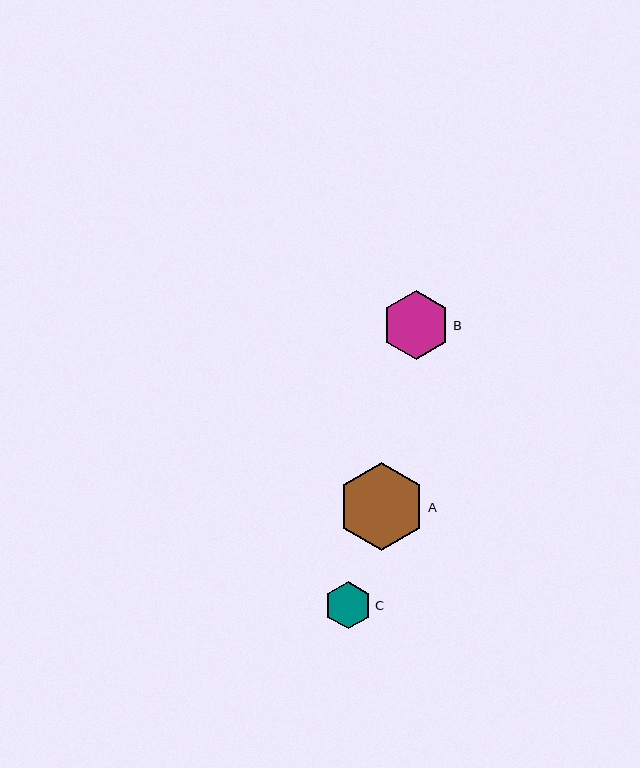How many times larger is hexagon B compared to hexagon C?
Hexagon B is approximately 1.4 times the size of hexagon C.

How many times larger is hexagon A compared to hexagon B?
Hexagon A is approximately 1.3 times the size of hexagon B.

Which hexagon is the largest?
Hexagon A is the largest with a size of approximately 88 pixels.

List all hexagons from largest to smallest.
From largest to smallest: A, B, C.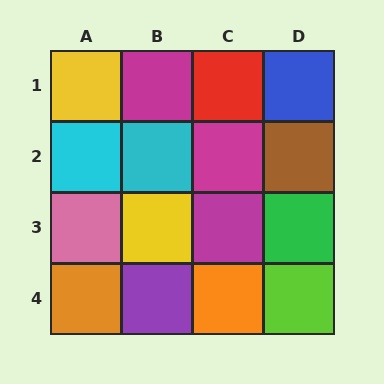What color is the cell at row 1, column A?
Yellow.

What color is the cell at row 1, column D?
Blue.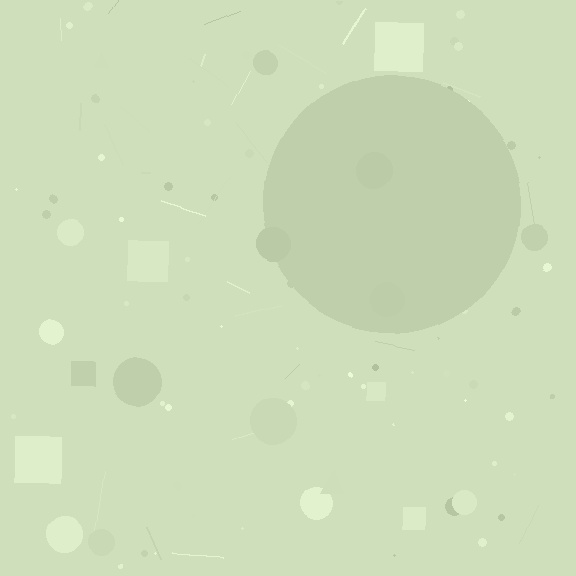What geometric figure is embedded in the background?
A circle is embedded in the background.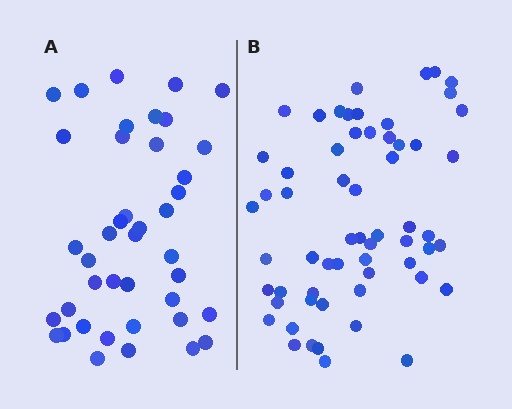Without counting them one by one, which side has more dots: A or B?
Region B (the right region) has more dots.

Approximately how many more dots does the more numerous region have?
Region B has approximately 20 more dots than region A.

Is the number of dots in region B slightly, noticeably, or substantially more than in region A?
Region B has substantially more. The ratio is roughly 1.5 to 1.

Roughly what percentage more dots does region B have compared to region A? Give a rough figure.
About 45% more.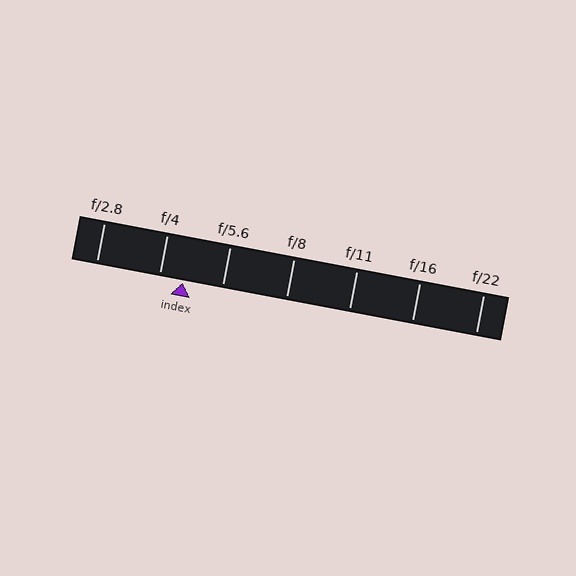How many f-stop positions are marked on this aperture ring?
There are 7 f-stop positions marked.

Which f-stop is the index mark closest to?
The index mark is closest to f/4.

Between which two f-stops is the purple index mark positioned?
The index mark is between f/4 and f/5.6.